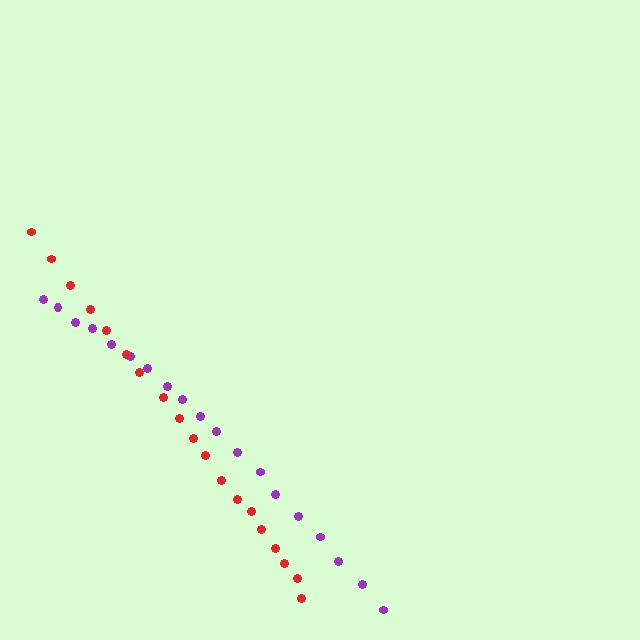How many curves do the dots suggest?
There are 2 distinct paths.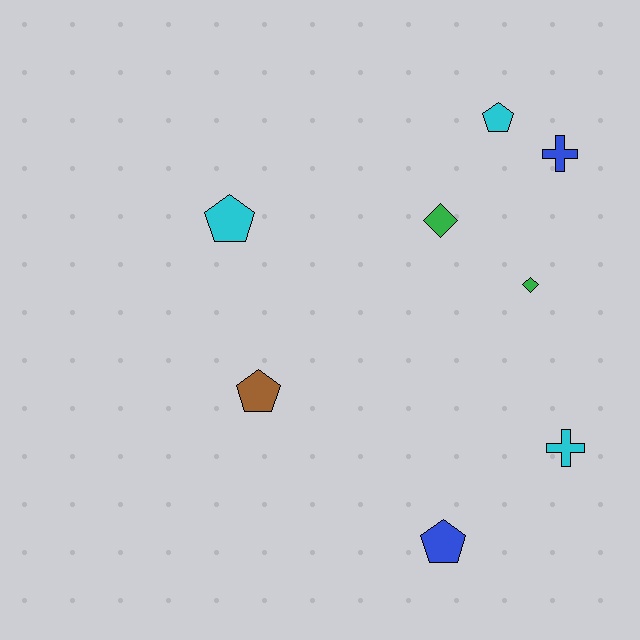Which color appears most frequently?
Cyan, with 3 objects.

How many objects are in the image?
There are 8 objects.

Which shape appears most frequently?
Pentagon, with 4 objects.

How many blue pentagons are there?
There is 1 blue pentagon.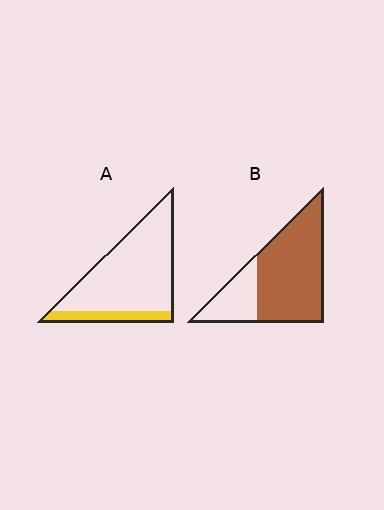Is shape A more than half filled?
No.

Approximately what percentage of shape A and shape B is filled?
A is approximately 15% and B is approximately 75%.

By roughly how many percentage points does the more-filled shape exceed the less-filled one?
By roughly 55 percentage points (B over A).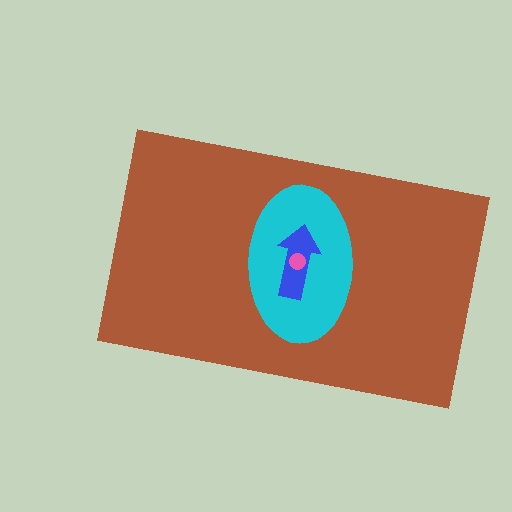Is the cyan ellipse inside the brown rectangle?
Yes.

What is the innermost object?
The pink circle.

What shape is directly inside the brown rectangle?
The cyan ellipse.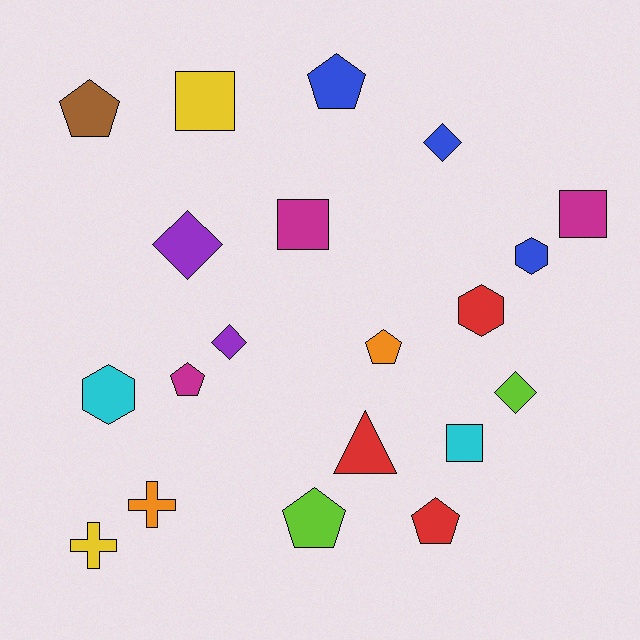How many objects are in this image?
There are 20 objects.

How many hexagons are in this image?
There are 3 hexagons.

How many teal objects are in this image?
There are no teal objects.